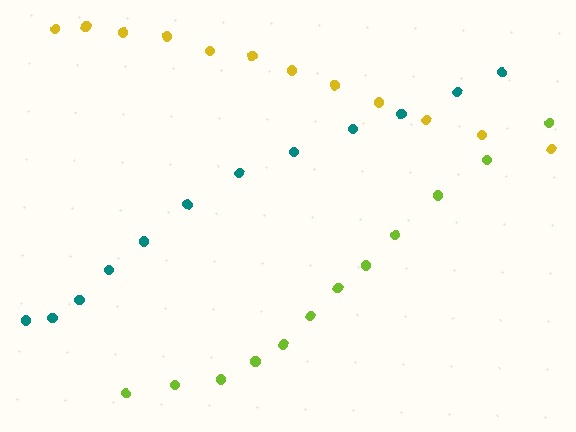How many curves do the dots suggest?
There are 3 distinct paths.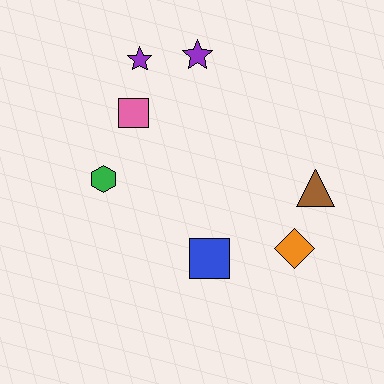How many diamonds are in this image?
There is 1 diamond.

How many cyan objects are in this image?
There are no cyan objects.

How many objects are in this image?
There are 7 objects.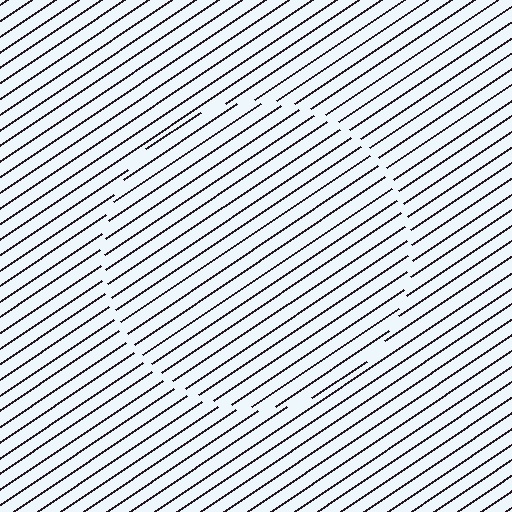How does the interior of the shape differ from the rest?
The interior of the shape contains the same grating, shifted by half a period — the contour is defined by the phase discontinuity where line-ends from the inner and outer gratings abut.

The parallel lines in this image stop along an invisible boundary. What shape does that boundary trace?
An illusory circle. The interior of the shape contains the same grating, shifted by half a period — the contour is defined by the phase discontinuity where line-ends from the inner and outer gratings abut.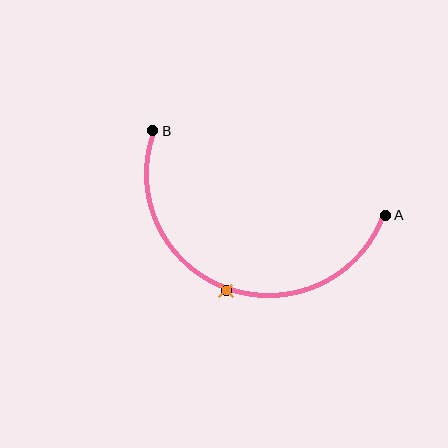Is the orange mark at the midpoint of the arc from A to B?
Yes. The orange mark lies on the arc at equal arc-length from both A and B — it is the arc midpoint.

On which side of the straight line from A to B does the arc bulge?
The arc bulges below the straight line connecting A and B.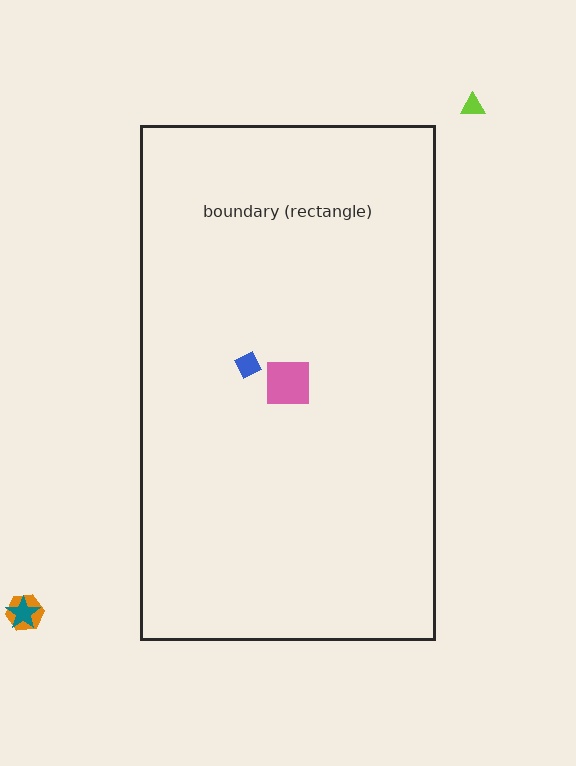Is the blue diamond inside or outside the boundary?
Inside.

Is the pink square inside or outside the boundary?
Inside.